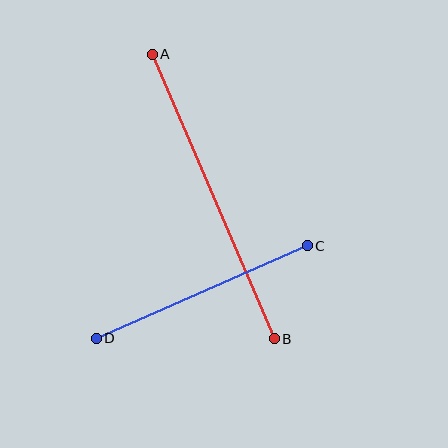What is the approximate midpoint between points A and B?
The midpoint is at approximately (213, 196) pixels.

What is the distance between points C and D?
The distance is approximately 231 pixels.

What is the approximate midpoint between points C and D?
The midpoint is at approximately (202, 292) pixels.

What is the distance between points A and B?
The distance is approximately 310 pixels.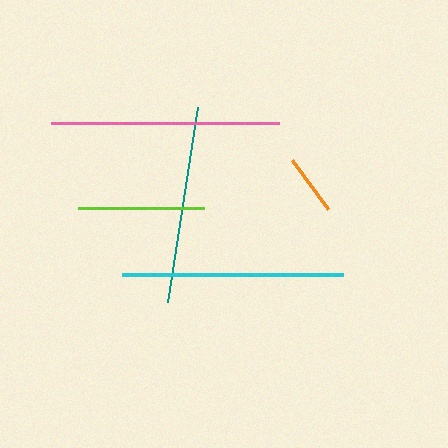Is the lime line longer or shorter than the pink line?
The pink line is longer than the lime line.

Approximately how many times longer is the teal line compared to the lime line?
The teal line is approximately 1.6 times the length of the lime line.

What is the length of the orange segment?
The orange segment is approximately 61 pixels long.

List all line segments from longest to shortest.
From longest to shortest: pink, cyan, teal, lime, orange.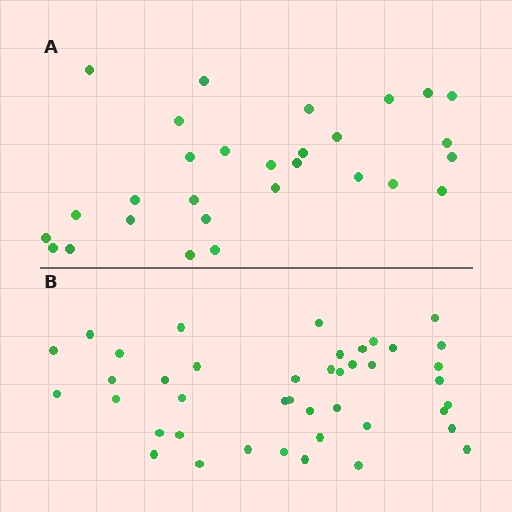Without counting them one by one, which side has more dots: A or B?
Region B (the bottom region) has more dots.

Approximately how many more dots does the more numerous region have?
Region B has approximately 15 more dots than region A.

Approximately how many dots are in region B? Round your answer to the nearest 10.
About 40 dots. (The exact count is 42, which rounds to 40.)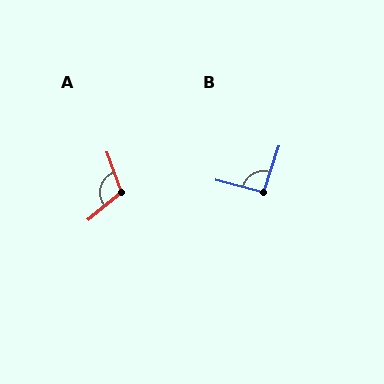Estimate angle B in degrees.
Approximately 93 degrees.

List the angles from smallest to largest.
B (93°), A (110°).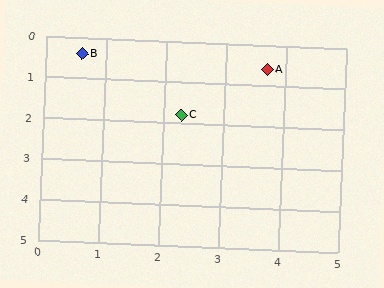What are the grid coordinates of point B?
Point B is at approximately (0.6, 0.4).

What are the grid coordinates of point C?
Point C is at approximately (2.3, 1.8).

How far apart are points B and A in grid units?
Points B and A are about 3.1 grid units apart.